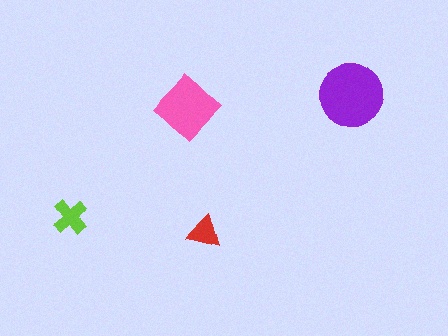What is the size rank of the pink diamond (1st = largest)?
2nd.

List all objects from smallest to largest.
The red triangle, the lime cross, the pink diamond, the purple circle.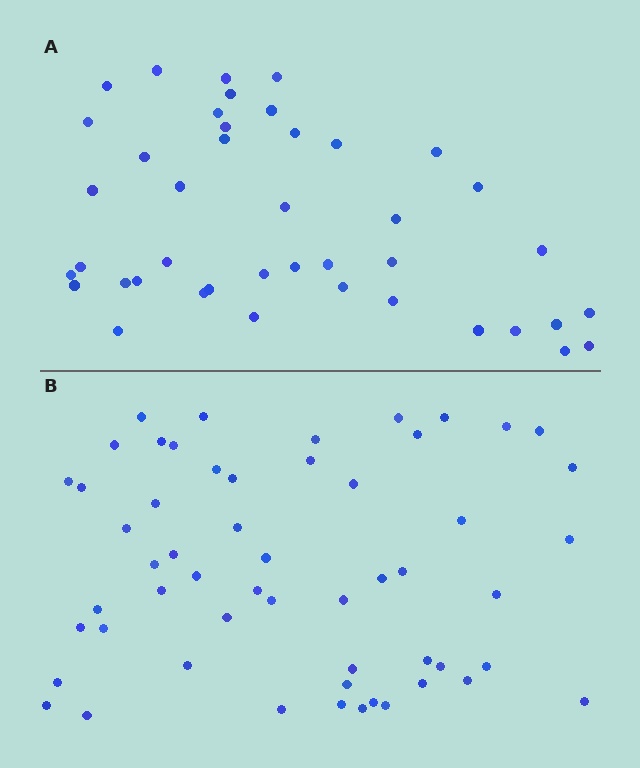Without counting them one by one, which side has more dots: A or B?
Region B (the bottom region) has more dots.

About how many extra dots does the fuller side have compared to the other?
Region B has approximately 15 more dots than region A.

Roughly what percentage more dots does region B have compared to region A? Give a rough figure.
About 30% more.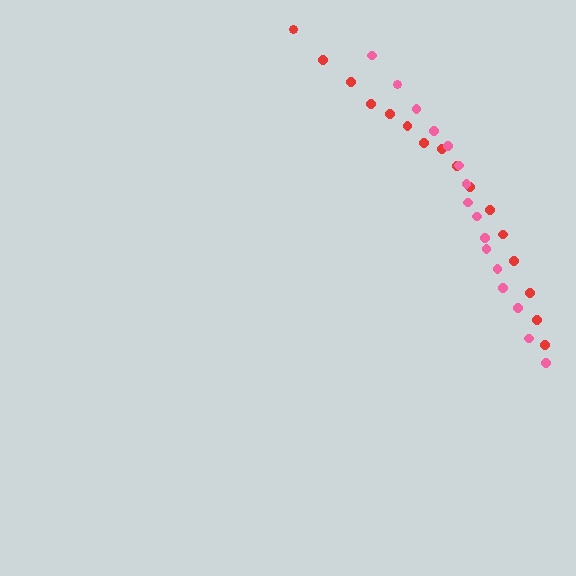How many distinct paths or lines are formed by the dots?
There are 2 distinct paths.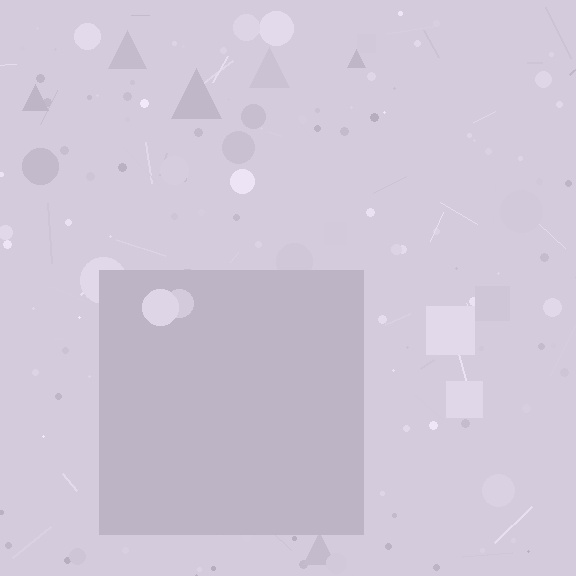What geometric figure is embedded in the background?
A square is embedded in the background.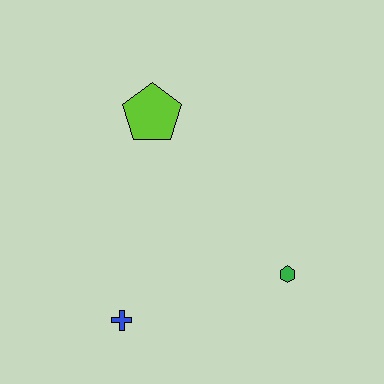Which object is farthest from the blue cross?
The lime pentagon is farthest from the blue cross.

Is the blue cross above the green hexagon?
No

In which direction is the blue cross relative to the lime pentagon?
The blue cross is below the lime pentagon.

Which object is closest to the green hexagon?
The blue cross is closest to the green hexagon.